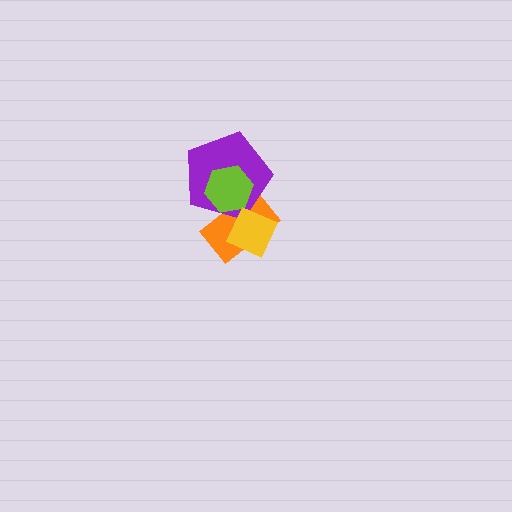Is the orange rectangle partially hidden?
Yes, it is partially covered by another shape.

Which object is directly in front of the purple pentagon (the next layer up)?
The lime hexagon is directly in front of the purple pentagon.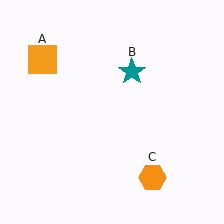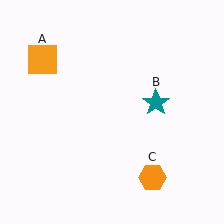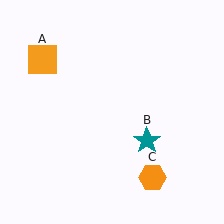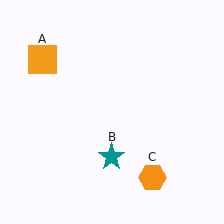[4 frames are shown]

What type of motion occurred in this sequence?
The teal star (object B) rotated clockwise around the center of the scene.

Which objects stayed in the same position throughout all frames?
Orange square (object A) and orange hexagon (object C) remained stationary.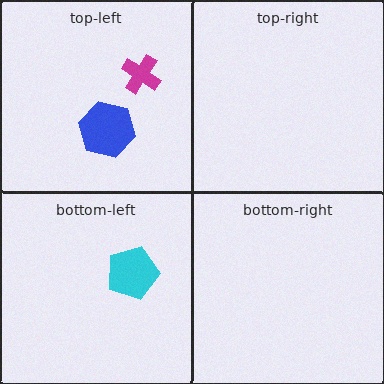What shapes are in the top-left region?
The blue hexagon, the magenta cross.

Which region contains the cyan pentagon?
The bottom-left region.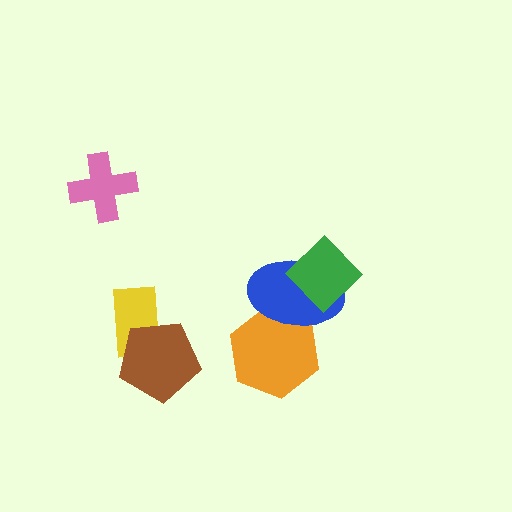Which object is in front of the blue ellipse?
The green diamond is in front of the blue ellipse.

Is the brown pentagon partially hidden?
No, no other shape covers it.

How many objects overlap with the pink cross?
0 objects overlap with the pink cross.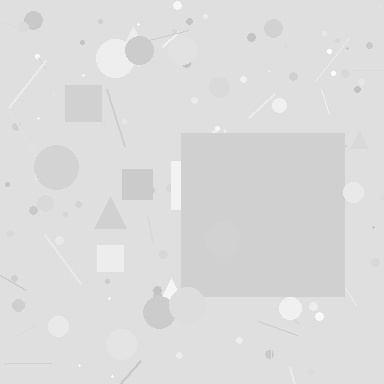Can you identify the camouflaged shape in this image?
The camouflaged shape is a square.